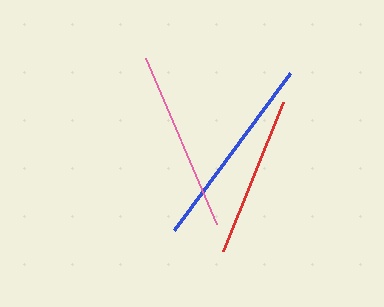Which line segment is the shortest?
The red line is the shortest at approximately 160 pixels.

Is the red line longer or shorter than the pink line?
The pink line is longer than the red line.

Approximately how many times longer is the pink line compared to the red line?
The pink line is approximately 1.1 times the length of the red line.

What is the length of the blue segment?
The blue segment is approximately 196 pixels long.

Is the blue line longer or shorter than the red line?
The blue line is longer than the red line.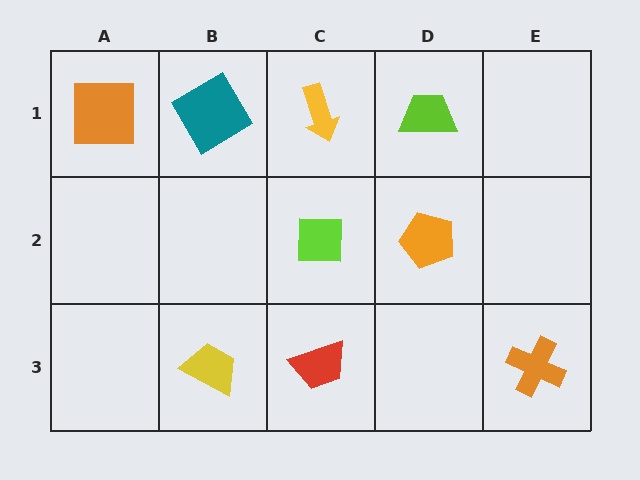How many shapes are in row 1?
4 shapes.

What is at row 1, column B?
A teal diamond.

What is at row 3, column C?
A red trapezoid.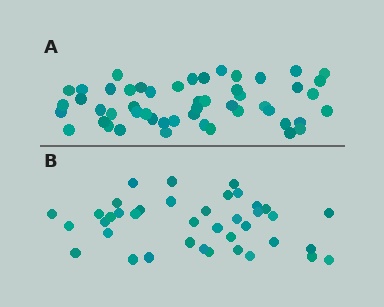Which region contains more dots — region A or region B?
Region A (the top region) has more dots.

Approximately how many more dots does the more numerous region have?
Region A has roughly 12 or so more dots than region B.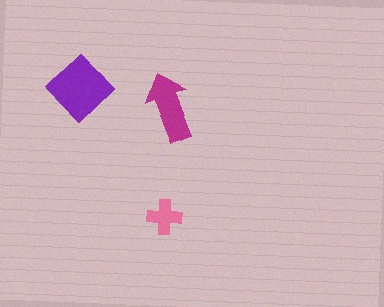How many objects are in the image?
There are 3 objects in the image.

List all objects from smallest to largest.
The pink cross, the magenta arrow, the purple diamond.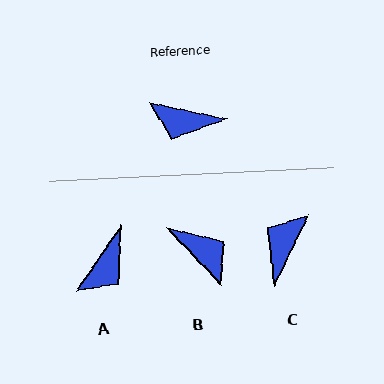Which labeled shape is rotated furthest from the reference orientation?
B, about 146 degrees away.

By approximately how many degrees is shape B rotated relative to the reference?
Approximately 146 degrees counter-clockwise.